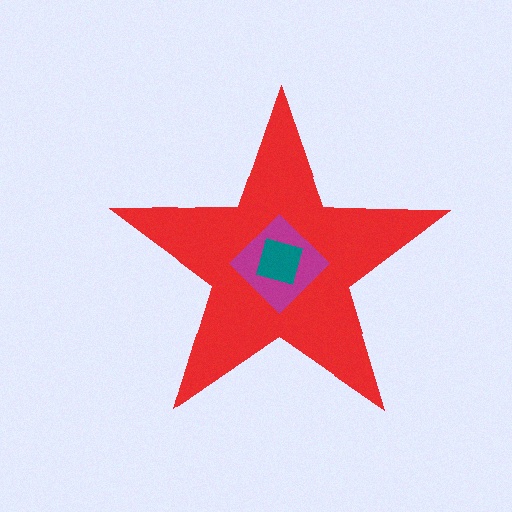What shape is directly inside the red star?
The magenta diamond.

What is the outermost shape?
The red star.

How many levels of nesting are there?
3.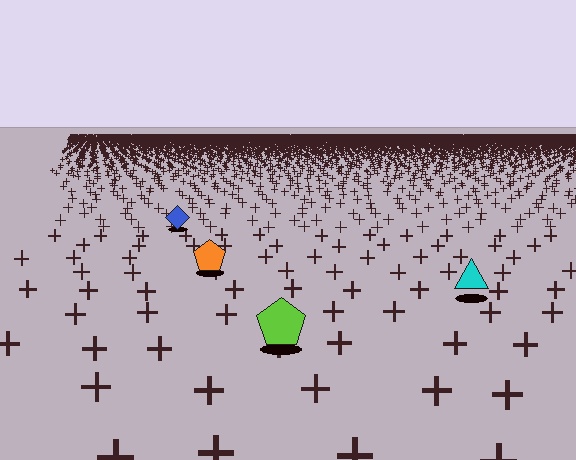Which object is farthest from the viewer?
The blue diamond is farthest from the viewer. It appears smaller and the ground texture around it is denser.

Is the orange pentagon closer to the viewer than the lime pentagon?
No. The lime pentagon is closer — you can tell from the texture gradient: the ground texture is coarser near it.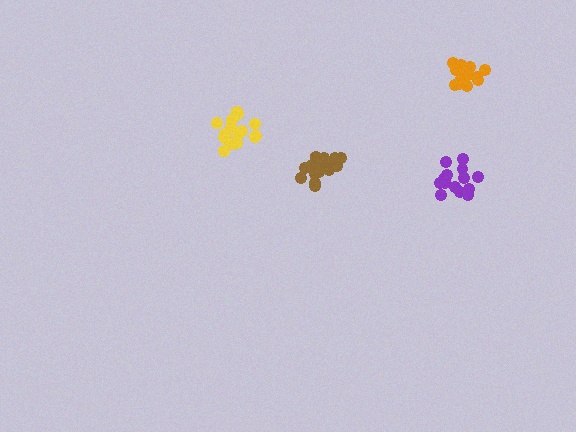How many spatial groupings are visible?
There are 4 spatial groupings.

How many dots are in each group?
Group 1: 15 dots, Group 2: 18 dots, Group 3: 15 dots, Group 4: 16 dots (64 total).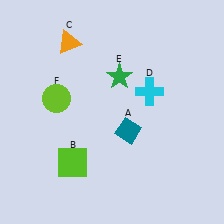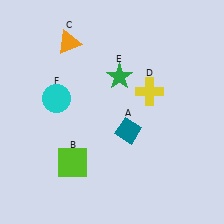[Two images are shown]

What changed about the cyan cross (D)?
In Image 1, D is cyan. In Image 2, it changed to yellow.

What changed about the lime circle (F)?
In Image 1, F is lime. In Image 2, it changed to cyan.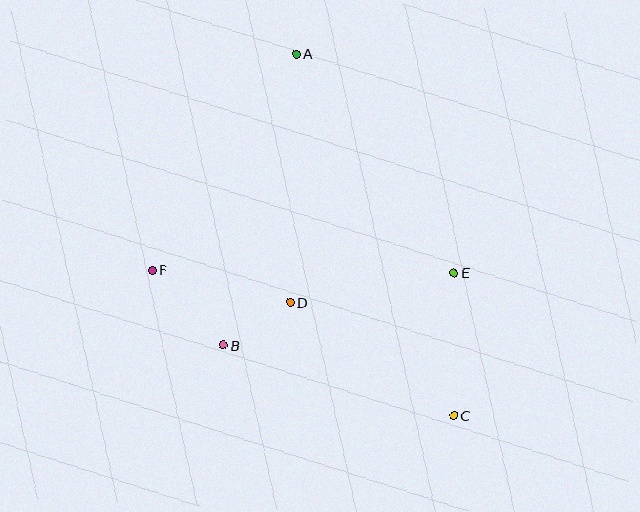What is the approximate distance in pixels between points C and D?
The distance between C and D is approximately 199 pixels.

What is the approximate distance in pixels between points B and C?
The distance between B and C is approximately 241 pixels.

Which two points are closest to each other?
Points B and D are closest to each other.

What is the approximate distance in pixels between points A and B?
The distance between A and B is approximately 300 pixels.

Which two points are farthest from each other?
Points A and C are farthest from each other.